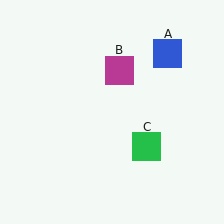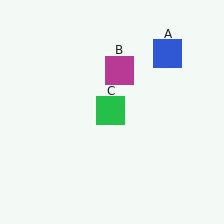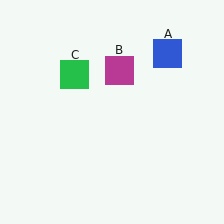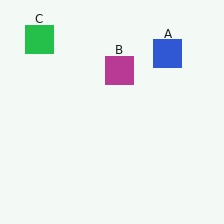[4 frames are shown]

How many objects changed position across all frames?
1 object changed position: green square (object C).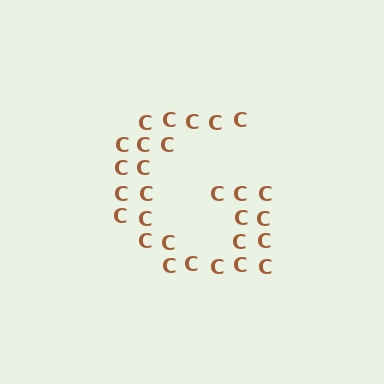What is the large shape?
The large shape is the letter G.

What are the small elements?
The small elements are letter C's.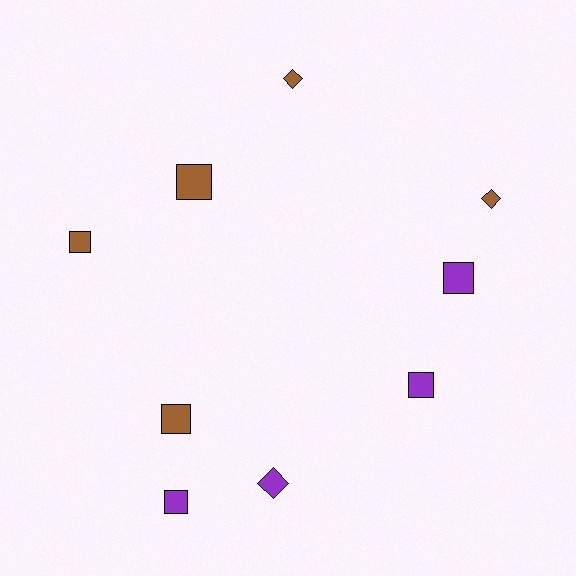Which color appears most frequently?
Brown, with 5 objects.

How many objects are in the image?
There are 9 objects.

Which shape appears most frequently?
Square, with 6 objects.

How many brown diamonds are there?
There are 2 brown diamonds.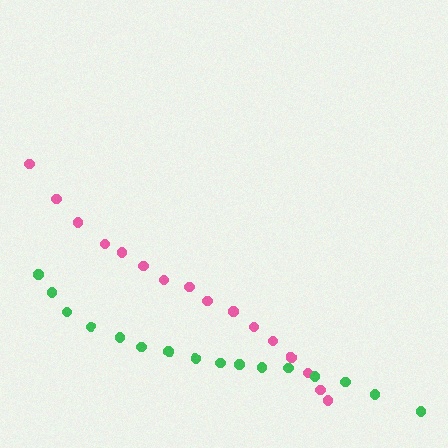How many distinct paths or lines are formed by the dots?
There are 2 distinct paths.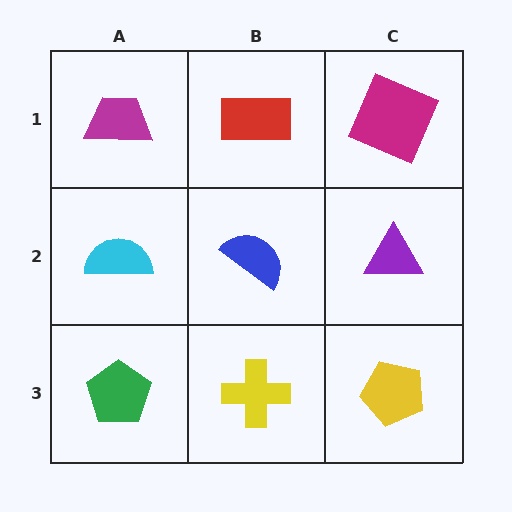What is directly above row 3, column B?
A blue semicircle.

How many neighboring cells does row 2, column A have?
3.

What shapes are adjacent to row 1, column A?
A cyan semicircle (row 2, column A), a red rectangle (row 1, column B).